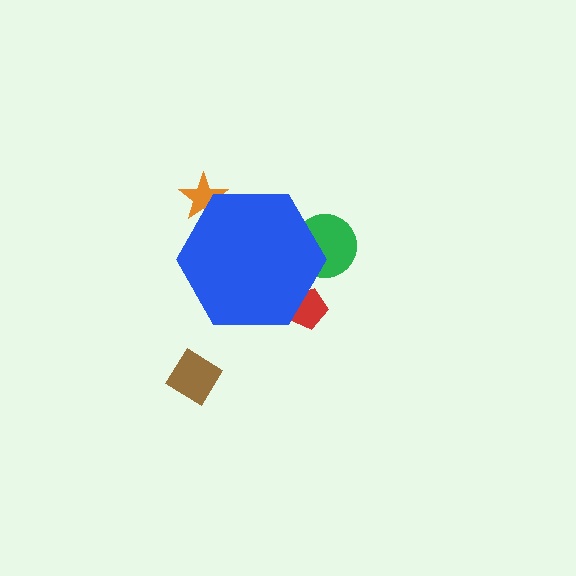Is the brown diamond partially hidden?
No, the brown diamond is fully visible.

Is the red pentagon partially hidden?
Yes, the red pentagon is partially hidden behind the blue hexagon.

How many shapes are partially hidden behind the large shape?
3 shapes are partially hidden.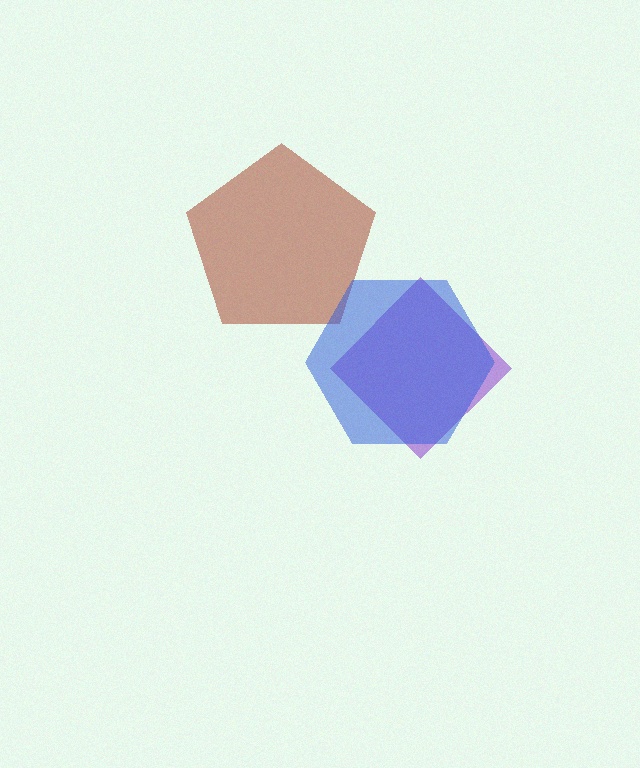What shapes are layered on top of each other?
The layered shapes are: a purple diamond, a brown pentagon, a blue hexagon.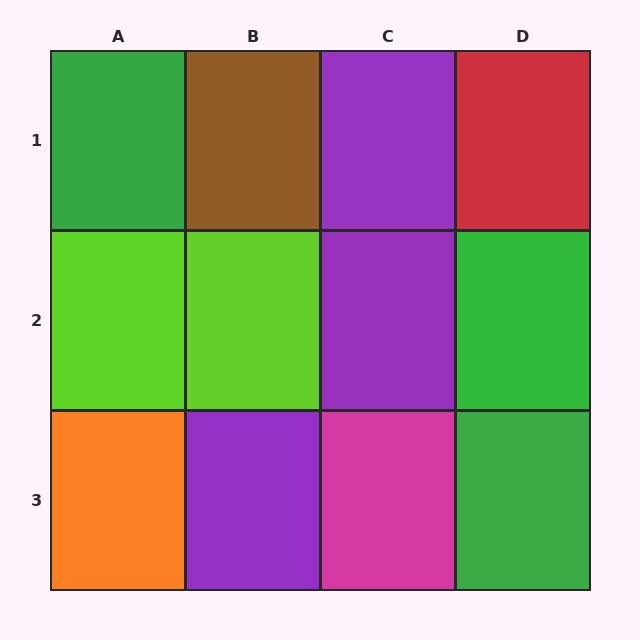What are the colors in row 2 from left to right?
Lime, lime, purple, green.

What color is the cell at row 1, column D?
Red.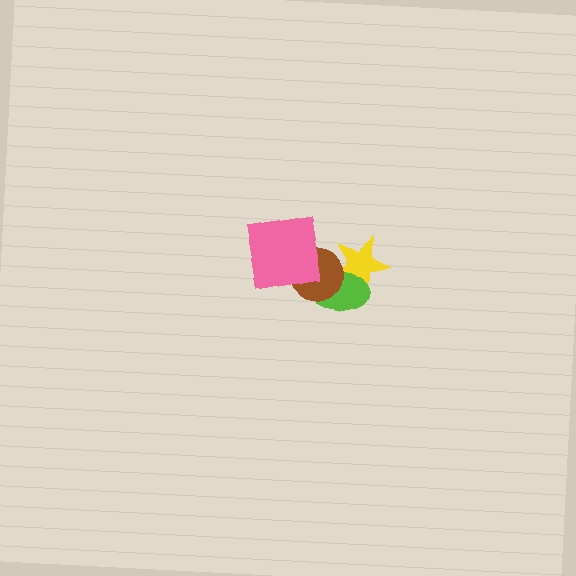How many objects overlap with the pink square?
1 object overlaps with the pink square.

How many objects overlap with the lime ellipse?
2 objects overlap with the lime ellipse.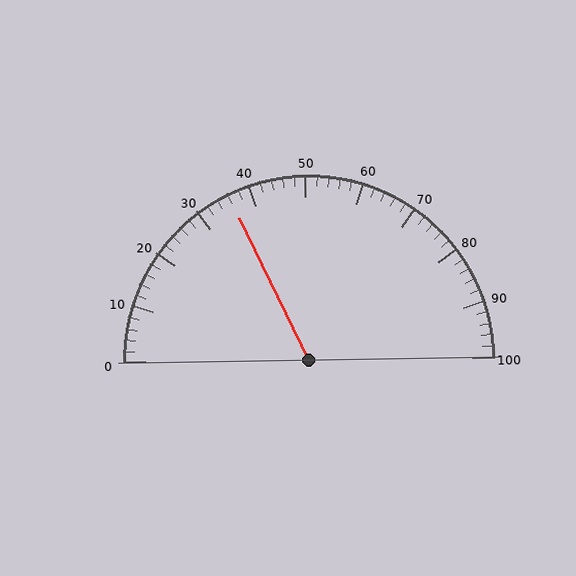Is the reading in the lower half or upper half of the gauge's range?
The reading is in the lower half of the range (0 to 100).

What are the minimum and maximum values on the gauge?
The gauge ranges from 0 to 100.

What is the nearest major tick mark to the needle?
The nearest major tick mark is 40.